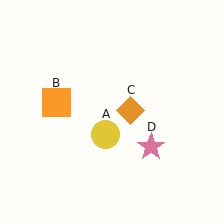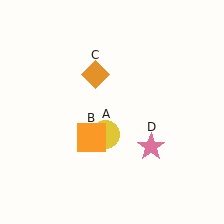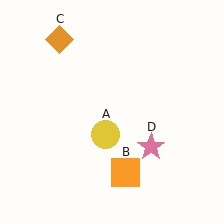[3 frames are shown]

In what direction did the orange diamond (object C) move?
The orange diamond (object C) moved up and to the left.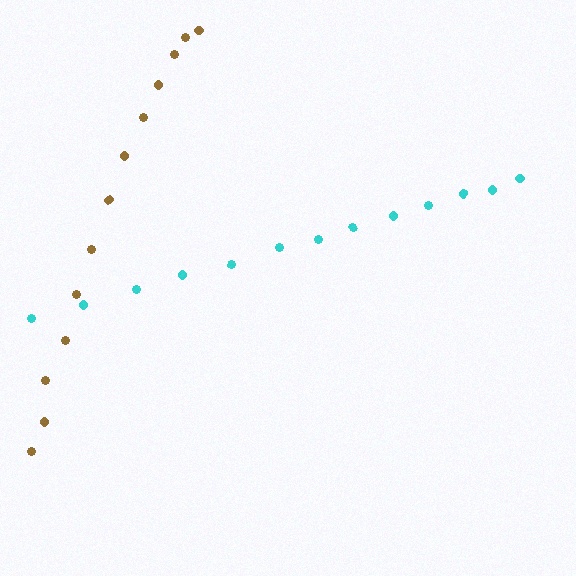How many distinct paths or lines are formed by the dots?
There are 2 distinct paths.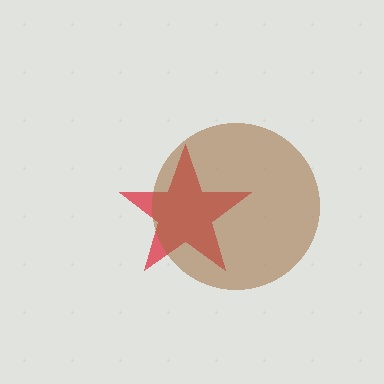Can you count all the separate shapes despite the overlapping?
Yes, there are 2 separate shapes.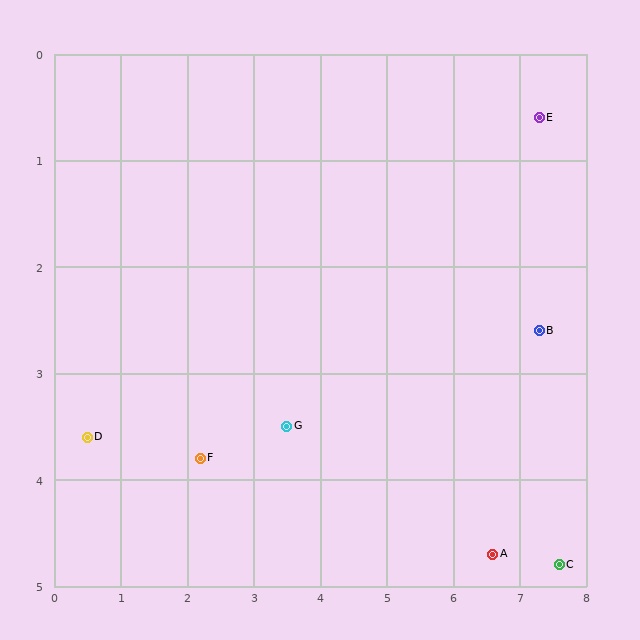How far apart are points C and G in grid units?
Points C and G are about 4.3 grid units apart.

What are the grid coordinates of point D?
Point D is at approximately (0.5, 3.6).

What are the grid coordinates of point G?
Point G is at approximately (3.5, 3.5).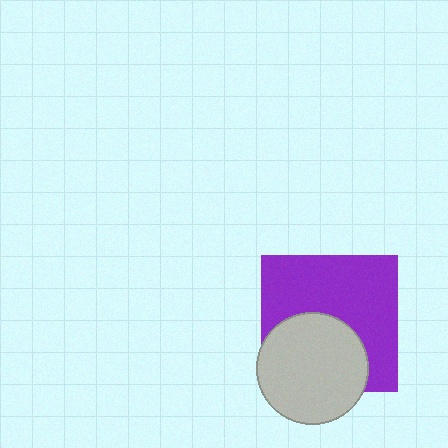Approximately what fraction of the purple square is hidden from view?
Roughly 40% of the purple square is hidden behind the light gray circle.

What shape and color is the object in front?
The object in front is a light gray circle.